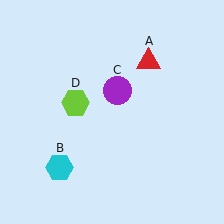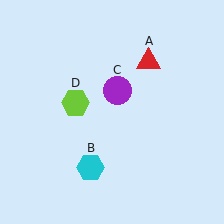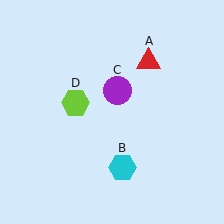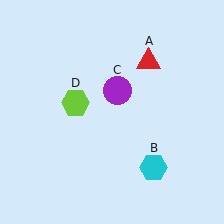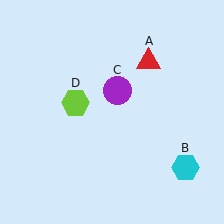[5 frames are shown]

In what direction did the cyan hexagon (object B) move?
The cyan hexagon (object B) moved right.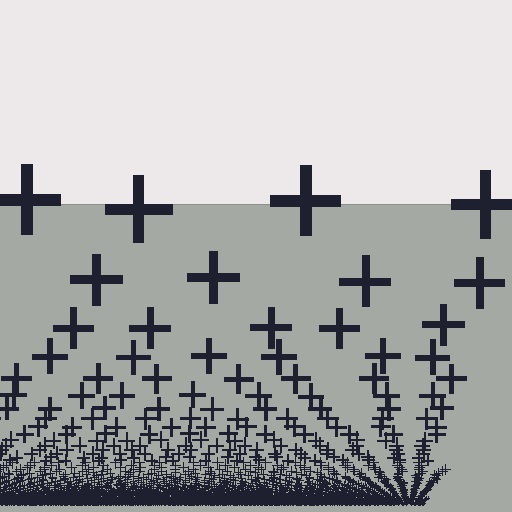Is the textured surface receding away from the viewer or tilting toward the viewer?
The surface appears to tilt toward the viewer. Texture elements get larger and sparser toward the top.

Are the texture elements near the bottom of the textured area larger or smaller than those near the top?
Smaller. The gradient is inverted — elements near the bottom are smaller and denser.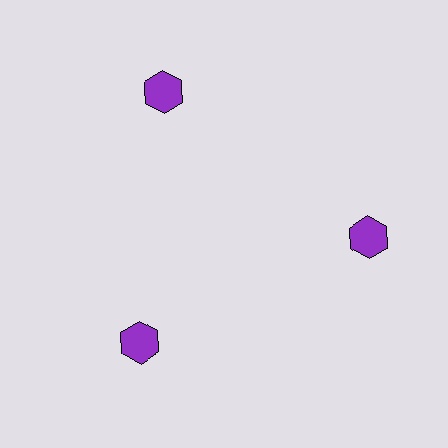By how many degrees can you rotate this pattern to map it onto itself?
The pattern maps onto itself every 120 degrees of rotation.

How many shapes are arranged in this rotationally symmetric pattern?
There are 3 shapes, arranged in 3 groups of 1.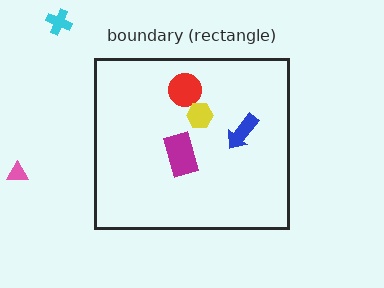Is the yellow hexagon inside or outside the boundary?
Inside.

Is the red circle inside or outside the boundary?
Inside.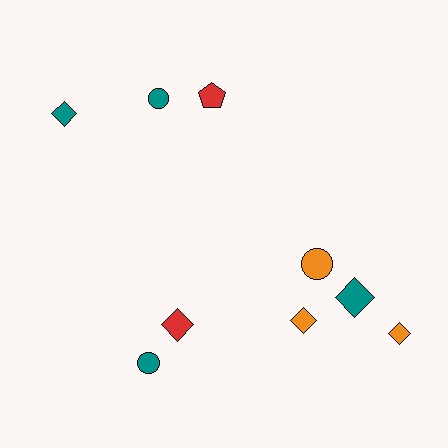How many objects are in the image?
There are 9 objects.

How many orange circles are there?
There is 1 orange circle.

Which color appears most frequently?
Teal, with 4 objects.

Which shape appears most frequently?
Diamond, with 5 objects.